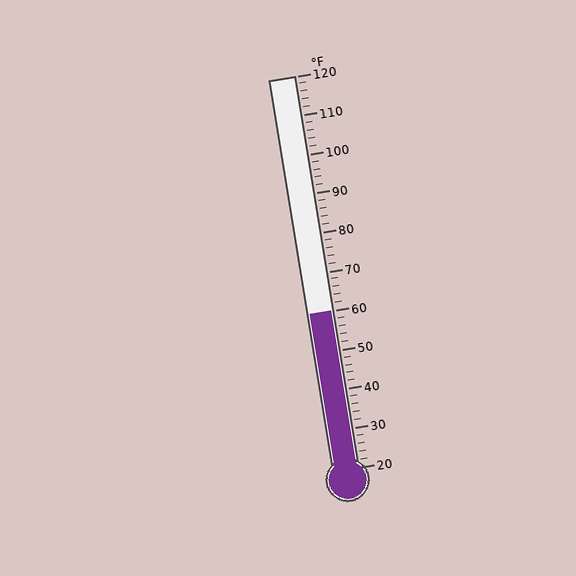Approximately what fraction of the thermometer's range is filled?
The thermometer is filled to approximately 40% of its range.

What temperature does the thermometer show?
The thermometer shows approximately 60°F.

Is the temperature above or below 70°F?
The temperature is below 70°F.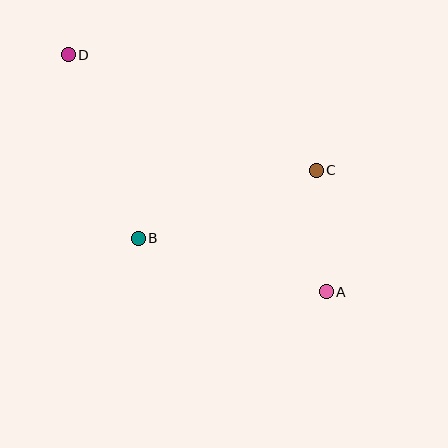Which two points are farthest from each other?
Points A and D are farthest from each other.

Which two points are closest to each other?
Points A and C are closest to each other.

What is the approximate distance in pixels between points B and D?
The distance between B and D is approximately 196 pixels.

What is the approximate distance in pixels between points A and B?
The distance between A and B is approximately 195 pixels.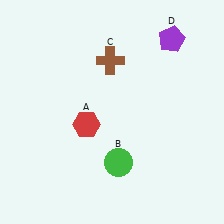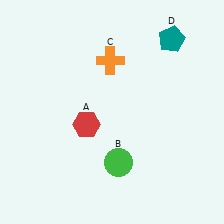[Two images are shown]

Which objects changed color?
C changed from brown to orange. D changed from purple to teal.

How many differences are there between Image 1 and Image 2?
There are 2 differences between the two images.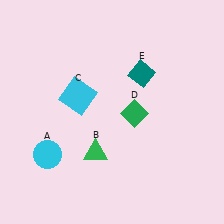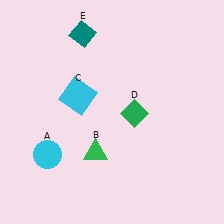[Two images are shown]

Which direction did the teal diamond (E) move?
The teal diamond (E) moved left.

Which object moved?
The teal diamond (E) moved left.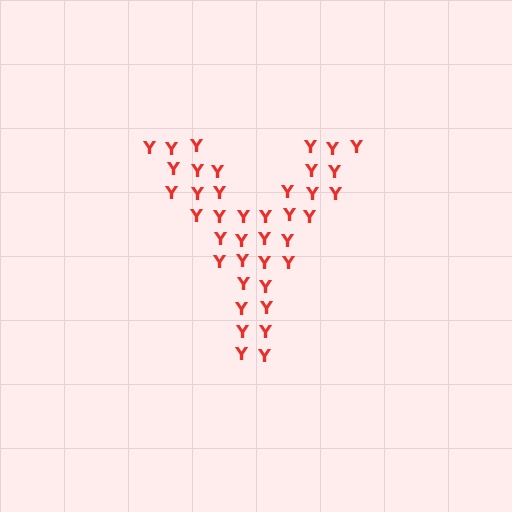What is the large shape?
The large shape is the letter Y.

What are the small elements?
The small elements are letter Y's.